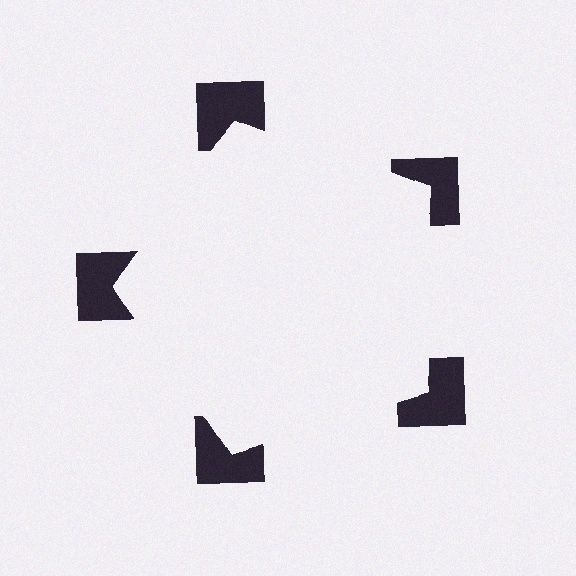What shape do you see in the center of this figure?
An illusory pentagon — its edges are inferred from the aligned wedge cuts in the notched squares, not physically drawn.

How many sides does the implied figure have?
5 sides.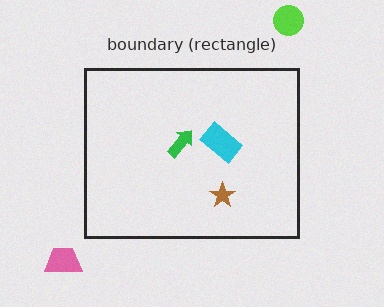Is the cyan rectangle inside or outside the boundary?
Inside.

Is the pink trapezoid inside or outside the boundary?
Outside.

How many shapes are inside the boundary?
3 inside, 2 outside.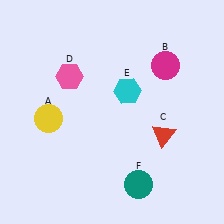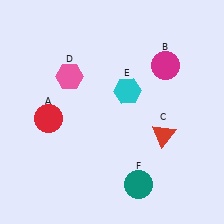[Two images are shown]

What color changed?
The circle (A) changed from yellow in Image 1 to red in Image 2.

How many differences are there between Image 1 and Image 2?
There is 1 difference between the two images.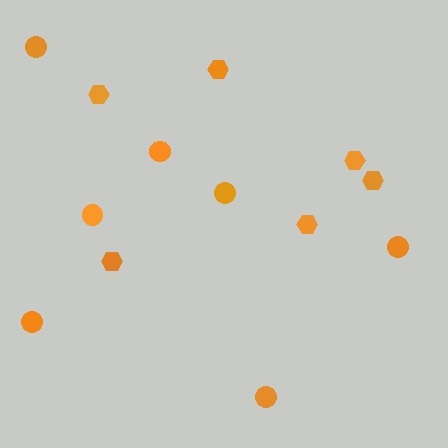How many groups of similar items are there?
There are 2 groups: one group of circles (7) and one group of hexagons (6).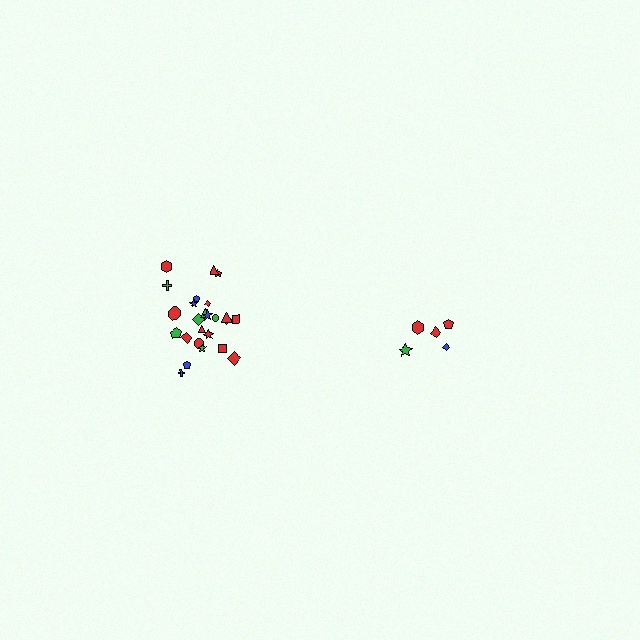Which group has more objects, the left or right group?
The left group.